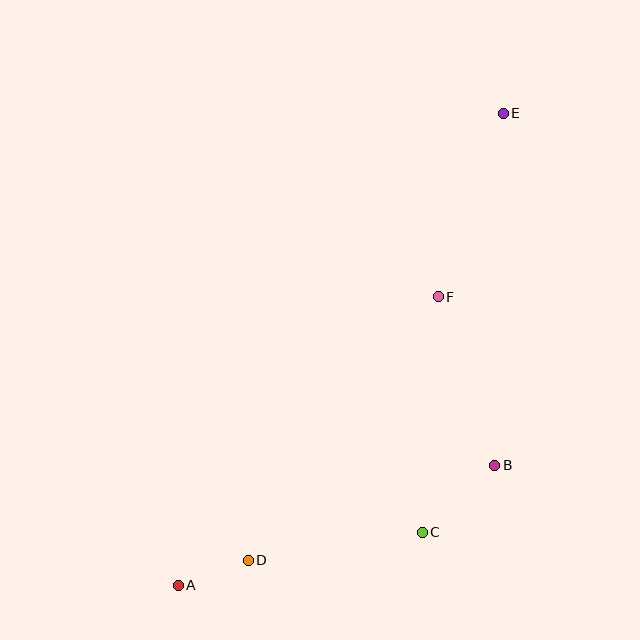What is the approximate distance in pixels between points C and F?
The distance between C and F is approximately 236 pixels.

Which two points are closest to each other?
Points A and D are closest to each other.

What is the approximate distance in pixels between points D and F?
The distance between D and F is approximately 325 pixels.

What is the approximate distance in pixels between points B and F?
The distance between B and F is approximately 178 pixels.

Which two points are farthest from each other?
Points A and E are farthest from each other.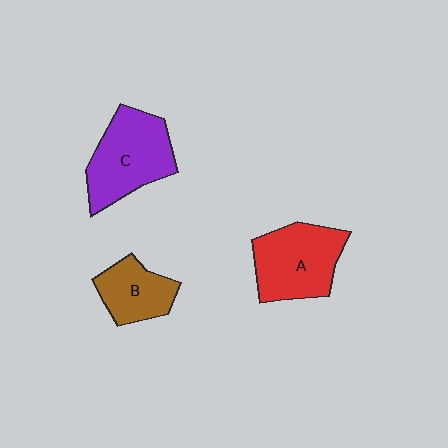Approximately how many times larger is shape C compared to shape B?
Approximately 1.6 times.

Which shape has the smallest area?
Shape B (brown).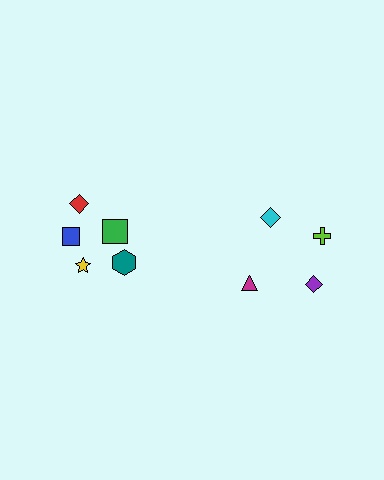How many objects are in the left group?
There are 6 objects.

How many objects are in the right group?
There are 4 objects.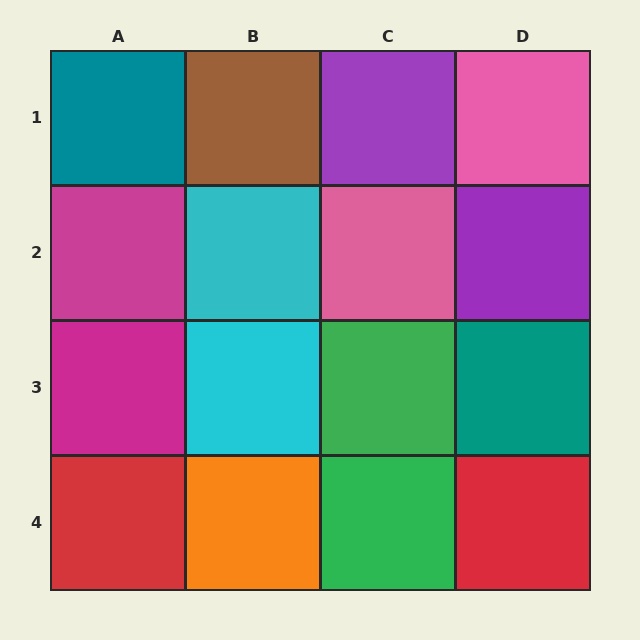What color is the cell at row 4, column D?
Red.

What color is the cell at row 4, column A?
Red.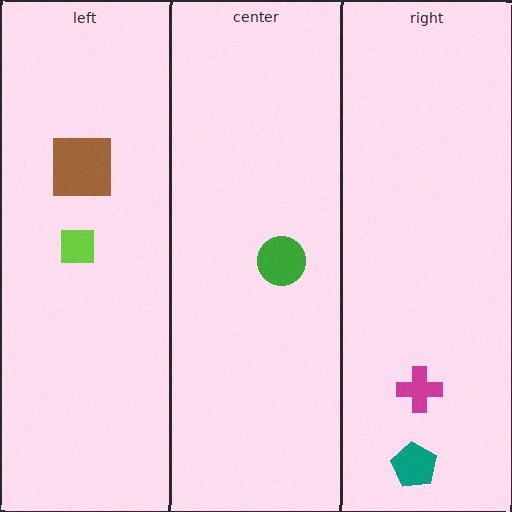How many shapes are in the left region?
2.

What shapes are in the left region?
The lime square, the brown square.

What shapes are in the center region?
The green circle.